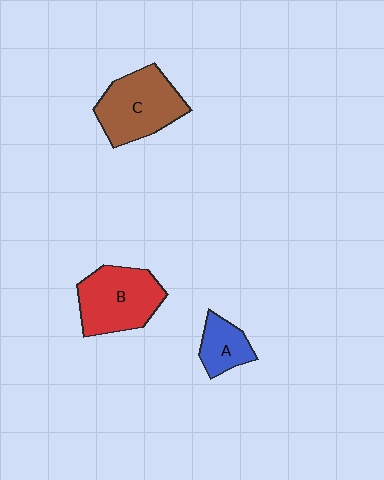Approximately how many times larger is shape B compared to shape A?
Approximately 2.0 times.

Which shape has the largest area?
Shape C (brown).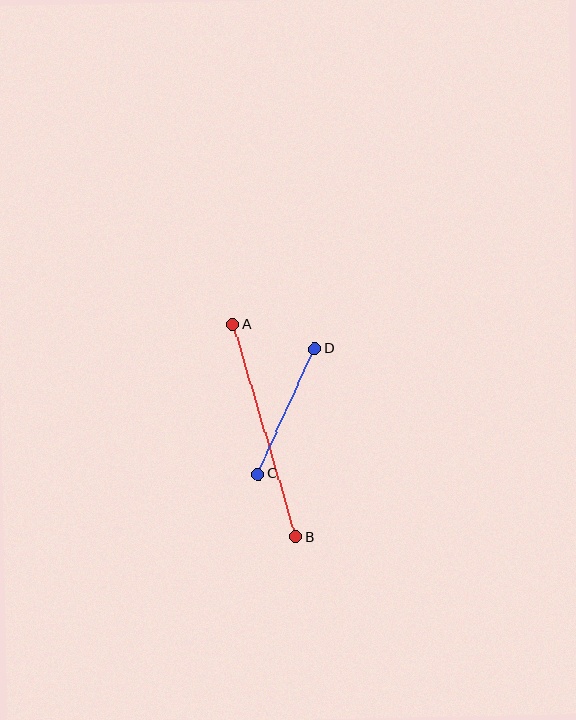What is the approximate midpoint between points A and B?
The midpoint is at approximately (264, 430) pixels.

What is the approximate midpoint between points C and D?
The midpoint is at approximately (286, 411) pixels.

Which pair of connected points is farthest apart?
Points A and B are farthest apart.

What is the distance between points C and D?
The distance is approximately 137 pixels.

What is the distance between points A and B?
The distance is approximately 222 pixels.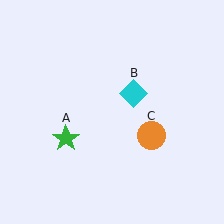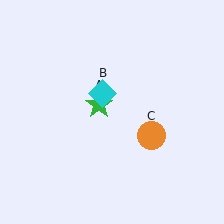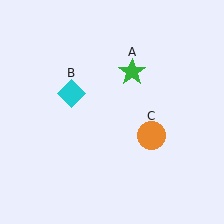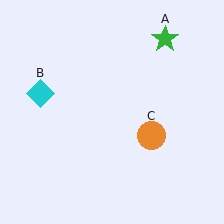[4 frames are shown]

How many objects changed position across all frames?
2 objects changed position: green star (object A), cyan diamond (object B).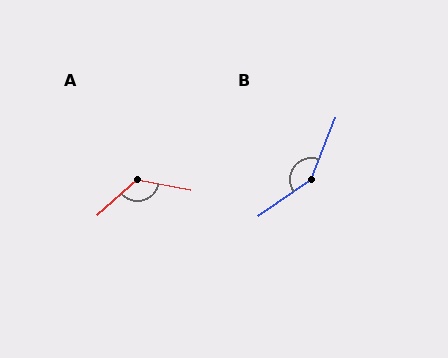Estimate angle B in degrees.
Approximately 147 degrees.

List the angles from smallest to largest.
A (127°), B (147°).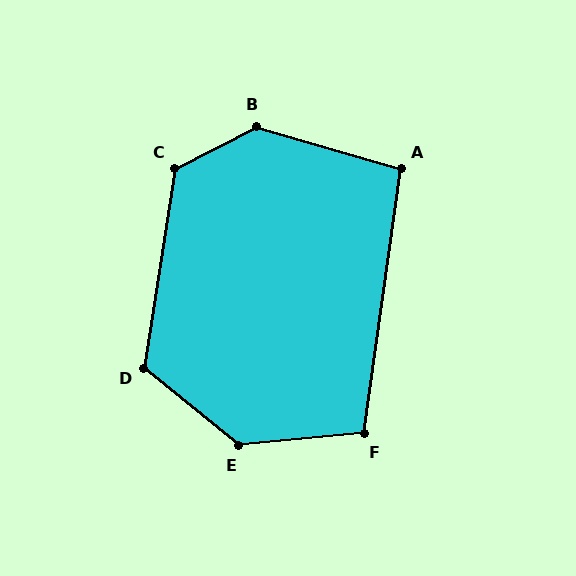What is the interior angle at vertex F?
Approximately 103 degrees (obtuse).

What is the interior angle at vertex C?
Approximately 126 degrees (obtuse).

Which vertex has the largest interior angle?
B, at approximately 136 degrees.